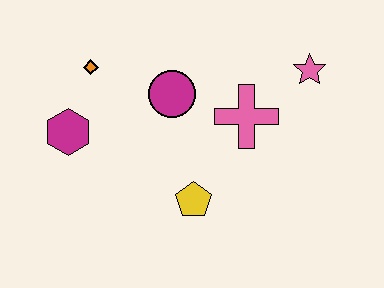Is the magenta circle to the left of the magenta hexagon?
No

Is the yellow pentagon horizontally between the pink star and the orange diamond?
Yes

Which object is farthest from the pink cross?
The magenta hexagon is farthest from the pink cross.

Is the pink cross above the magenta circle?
No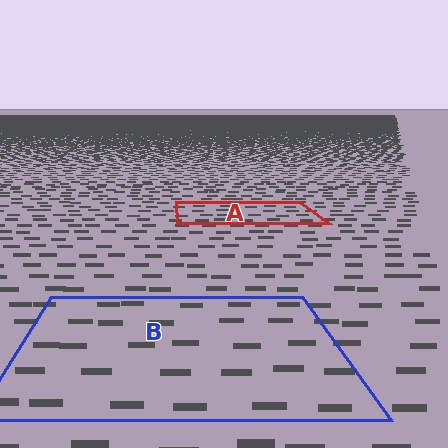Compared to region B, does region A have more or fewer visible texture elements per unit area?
Region A has more texture elements per unit area — they are packed more densely because it is farther away.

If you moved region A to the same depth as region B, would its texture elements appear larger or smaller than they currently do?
They would appear larger. At a closer depth, the same texture elements are projected at a bigger on-screen size.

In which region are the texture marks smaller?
The texture marks are smaller in region A, because it is farther away.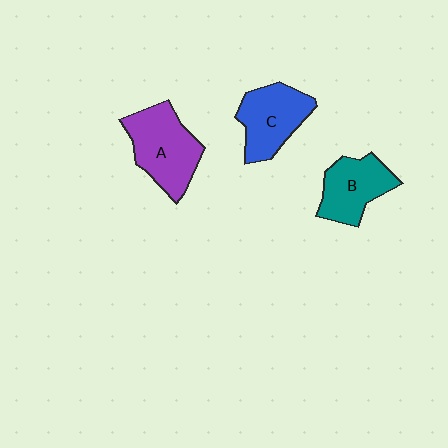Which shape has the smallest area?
Shape B (teal).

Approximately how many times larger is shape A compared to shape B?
Approximately 1.3 times.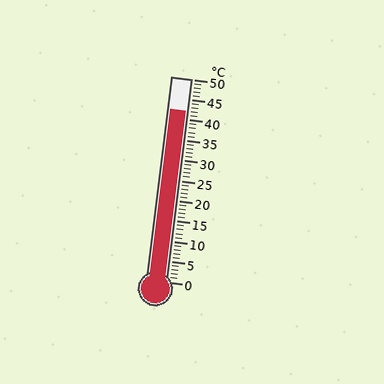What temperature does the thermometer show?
The thermometer shows approximately 42°C.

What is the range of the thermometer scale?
The thermometer scale ranges from 0°C to 50°C.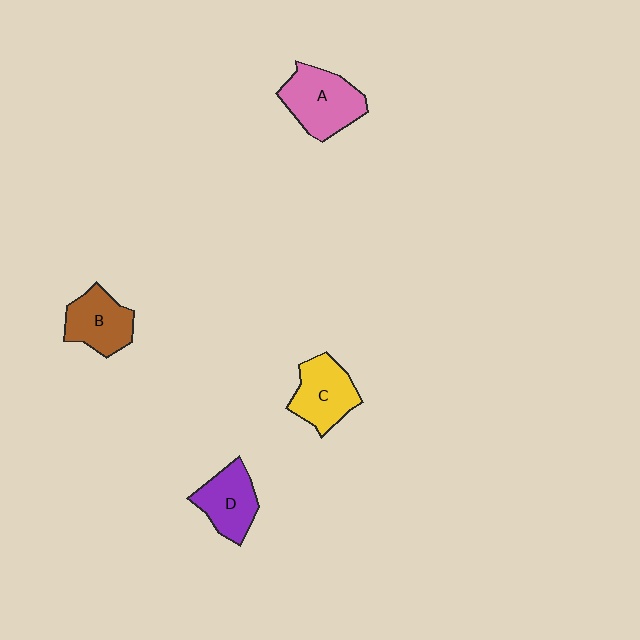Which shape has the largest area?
Shape A (pink).